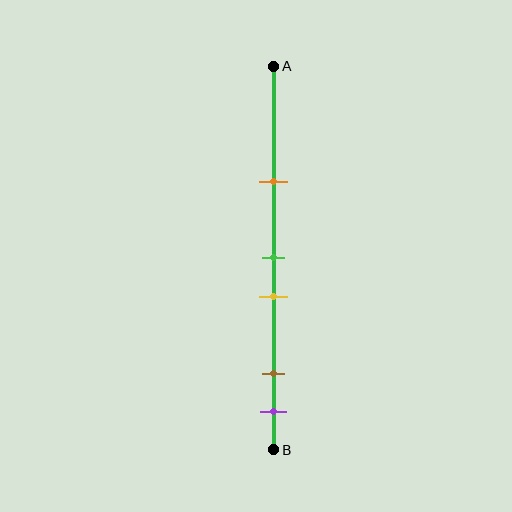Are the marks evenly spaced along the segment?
No, the marks are not evenly spaced.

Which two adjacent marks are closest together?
The green and yellow marks are the closest adjacent pair.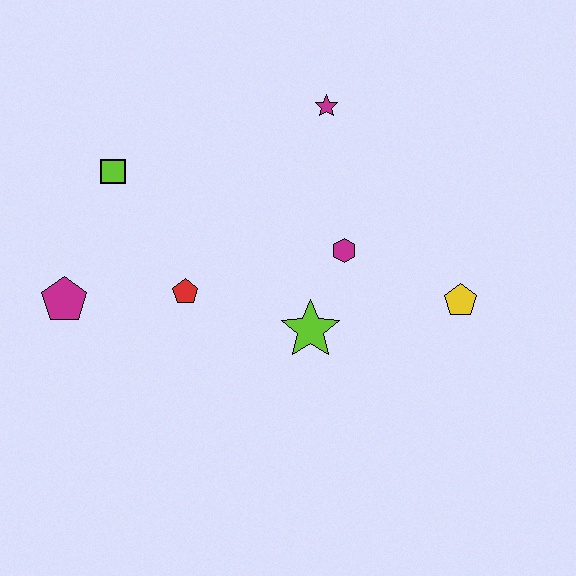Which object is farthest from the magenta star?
The magenta pentagon is farthest from the magenta star.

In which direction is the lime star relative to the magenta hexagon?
The lime star is below the magenta hexagon.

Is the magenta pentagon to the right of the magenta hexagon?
No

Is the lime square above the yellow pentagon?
Yes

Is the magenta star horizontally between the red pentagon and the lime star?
No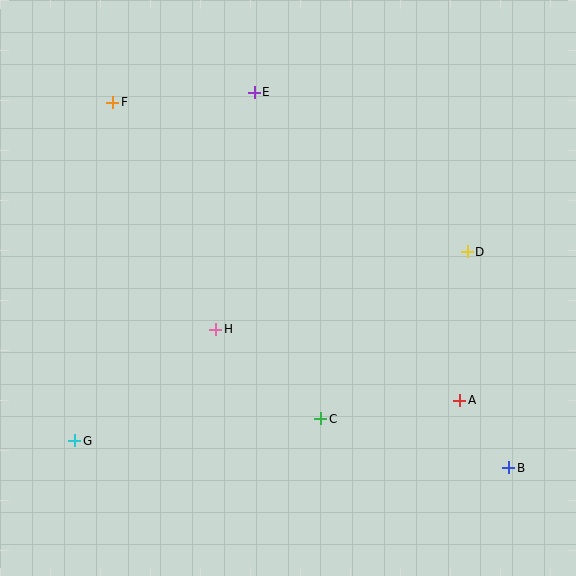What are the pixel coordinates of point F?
Point F is at (113, 102).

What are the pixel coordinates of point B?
Point B is at (509, 468).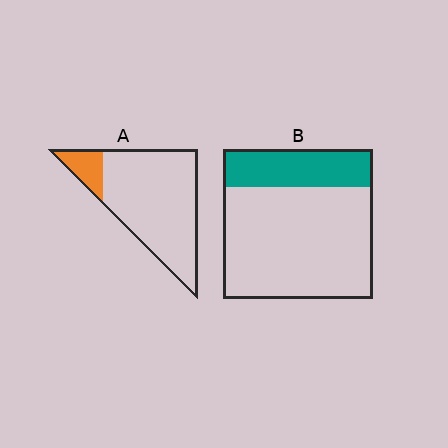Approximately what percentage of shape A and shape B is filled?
A is approximately 15% and B is approximately 25%.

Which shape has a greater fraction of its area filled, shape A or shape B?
Shape B.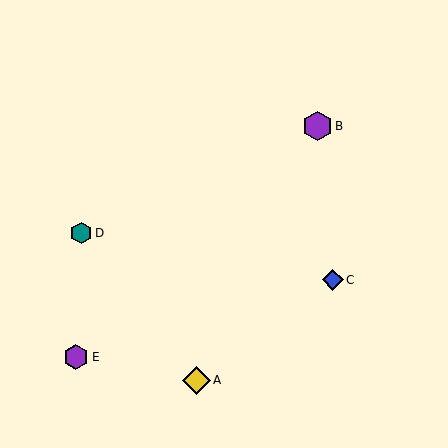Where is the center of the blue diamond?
The center of the blue diamond is at (333, 280).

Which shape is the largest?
The purple hexagon (labeled B) is the largest.